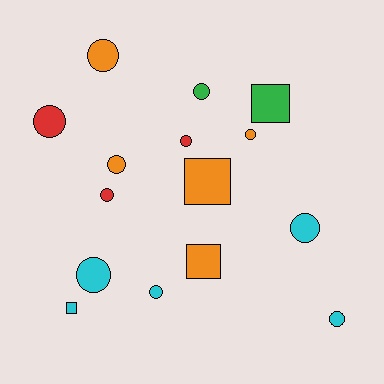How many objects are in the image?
There are 15 objects.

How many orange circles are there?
There are 3 orange circles.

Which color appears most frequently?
Cyan, with 5 objects.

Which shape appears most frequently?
Circle, with 11 objects.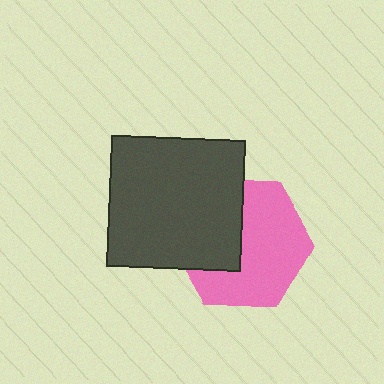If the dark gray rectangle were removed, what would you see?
You would see the complete pink hexagon.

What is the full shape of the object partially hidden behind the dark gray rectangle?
The partially hidden object is a pink hexagon.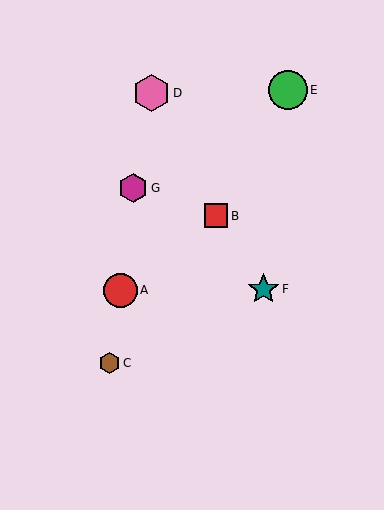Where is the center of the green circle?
The center of the green circle is at (288, 90).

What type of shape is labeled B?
Shape B is a red square.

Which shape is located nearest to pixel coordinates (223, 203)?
The red square (labeled B) at (216, 216) is nearest to that location.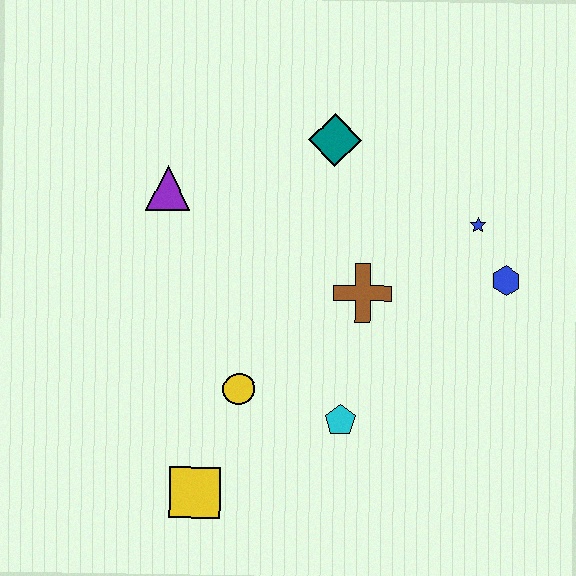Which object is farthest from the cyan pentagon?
The purple triangle is farthest from the cyan pentagon.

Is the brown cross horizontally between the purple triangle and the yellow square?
No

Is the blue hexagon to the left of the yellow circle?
No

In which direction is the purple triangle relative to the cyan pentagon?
The purple triangle is above the cyan pentagon.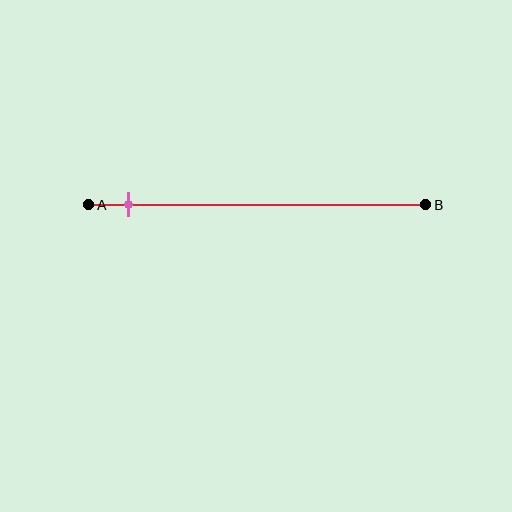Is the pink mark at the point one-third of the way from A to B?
No, the mark is at about 10% from A, not at the 33% one-third point.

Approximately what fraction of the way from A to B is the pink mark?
The pink mark is approximately 10% of the way from A to B.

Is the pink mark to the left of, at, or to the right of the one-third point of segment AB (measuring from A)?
The pink mark is to the left of the one-third point of segment AB.